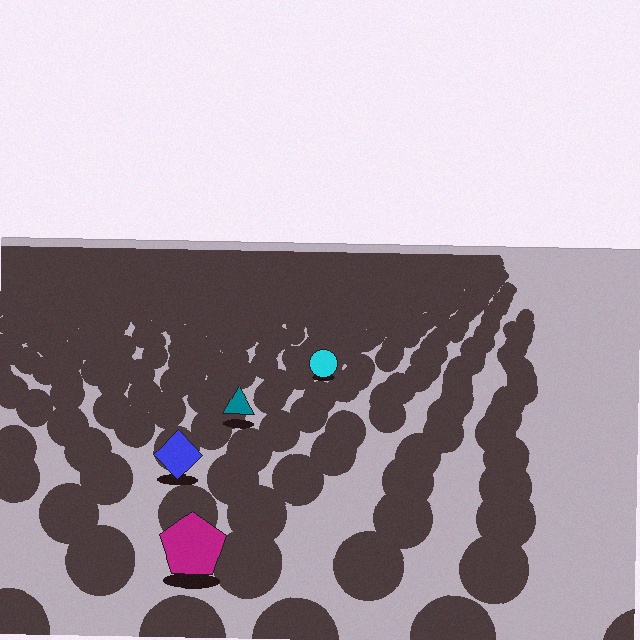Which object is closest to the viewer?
The magenta pentagon is closest. The texture marks near it are larger and more spread out.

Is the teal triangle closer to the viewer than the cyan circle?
Yes. The teal triangle is closer — you can tell from the texture gradient: the ground texture is coarser near it.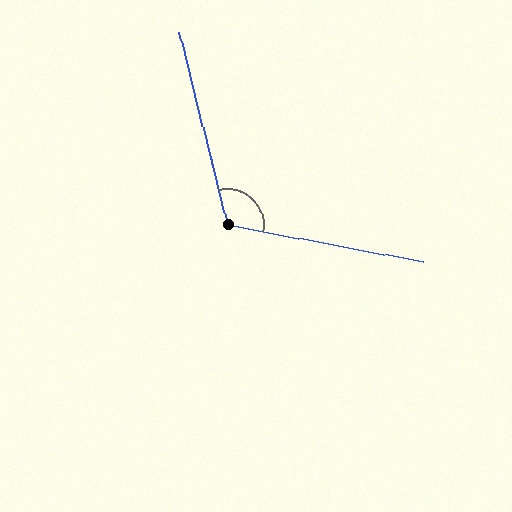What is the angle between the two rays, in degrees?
Approximately 115 degrees.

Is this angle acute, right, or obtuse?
It is obtuse.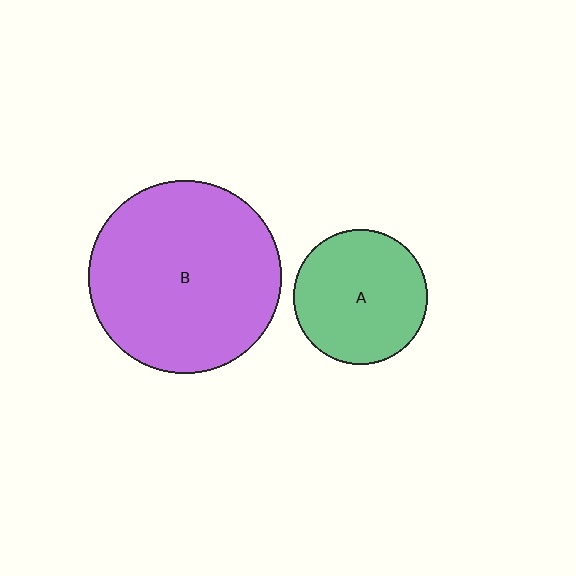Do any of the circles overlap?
No, none of the circles overlap.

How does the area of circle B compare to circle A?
Approximately 2.1 times.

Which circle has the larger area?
Circle B (purple).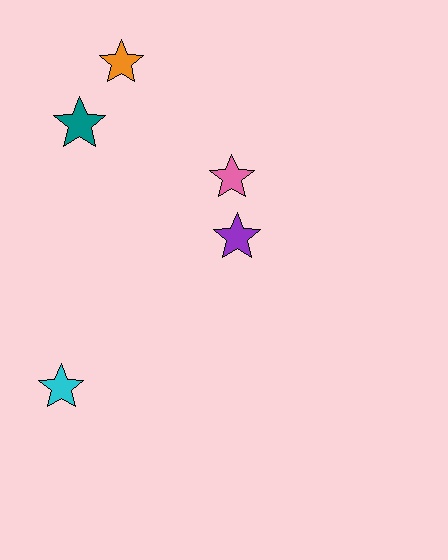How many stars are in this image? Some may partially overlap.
There are 5 stars.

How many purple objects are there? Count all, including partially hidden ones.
There is 1 purple object.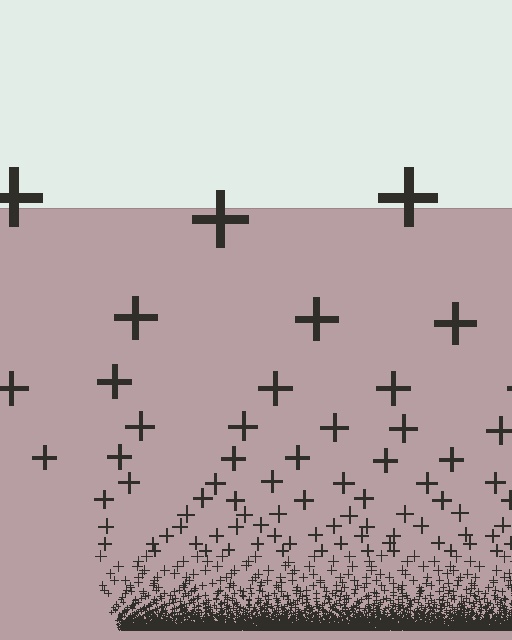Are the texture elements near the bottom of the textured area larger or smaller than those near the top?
Smaller. The gradient is inverted — elements near the bottom are smaller and denser.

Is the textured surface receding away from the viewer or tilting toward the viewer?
The surface appears to tilt toward the viewer. Texture elements get larger and sparser toward the top.